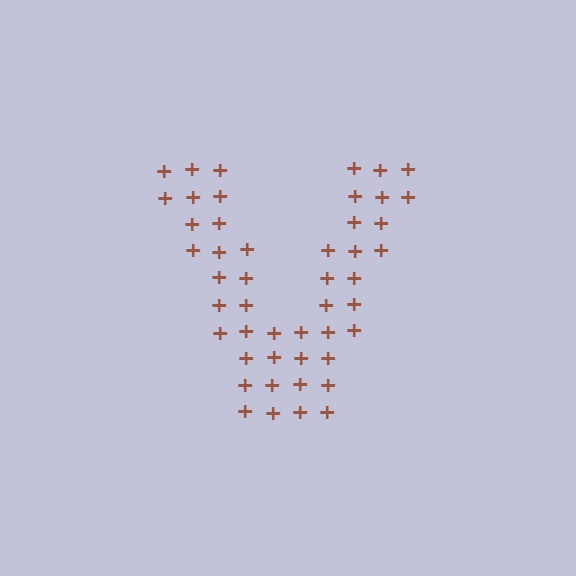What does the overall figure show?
The overall figure shows the letter V.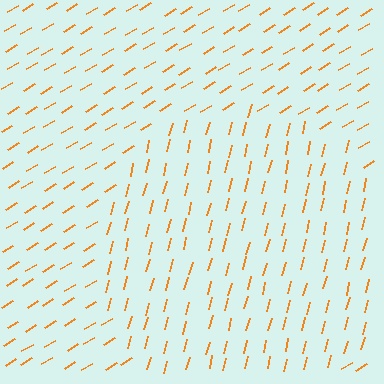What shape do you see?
I see a circle.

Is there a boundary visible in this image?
Yes, there is a texture boundary formed by a change in line orientation.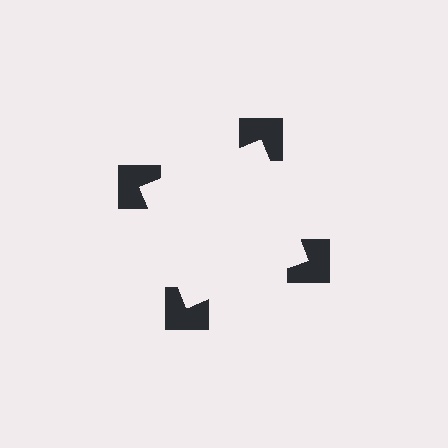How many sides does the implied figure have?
4 sides.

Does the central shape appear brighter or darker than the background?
It typically appears slightly brighter than the background, even though no actual brightness change is drawn.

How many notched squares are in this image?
There are 4 — one at each vertex of the illusory square.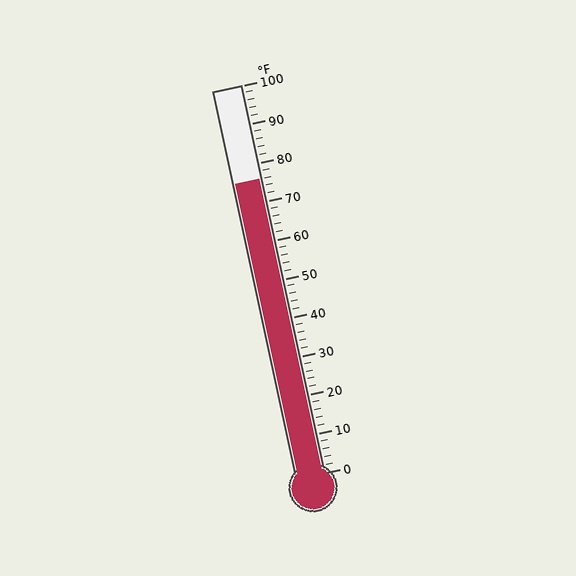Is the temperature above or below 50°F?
The temperature is above 50°F.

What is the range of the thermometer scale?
The thermometer scale ranges from 0°F to 100°F.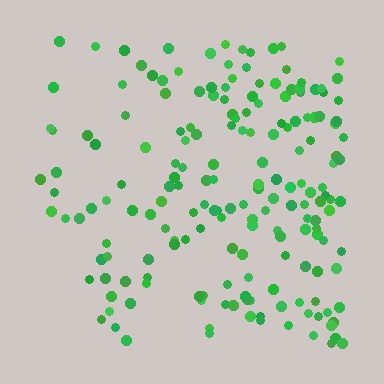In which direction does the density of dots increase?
From left to right, with the right side densest.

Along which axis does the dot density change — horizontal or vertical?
Horizontal.